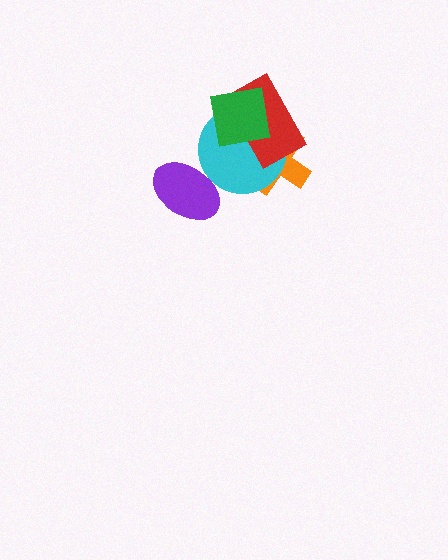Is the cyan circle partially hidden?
Yes, it is partially covered by another shape.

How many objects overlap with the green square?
3 objects overlap with the green square.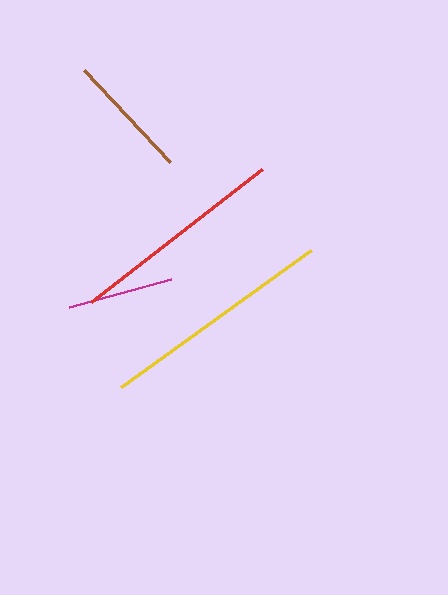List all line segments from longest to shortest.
From longest to shortest: yellow, red, brown, magenta.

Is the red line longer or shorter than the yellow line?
The yellow line is longer than the red line.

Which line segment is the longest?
The yellow line is the longest at approximately 234 pixels.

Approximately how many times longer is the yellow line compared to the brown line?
The yellow line is approximately 1.9 times the length of the brown line.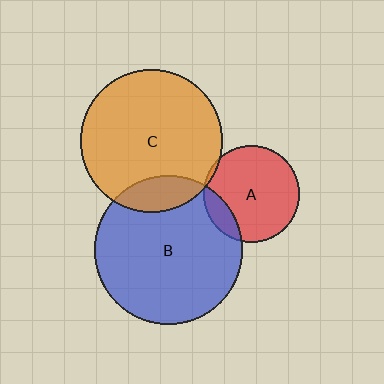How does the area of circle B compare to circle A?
Approximately 2.4 times.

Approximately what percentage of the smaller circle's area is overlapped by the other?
Approximately 15%.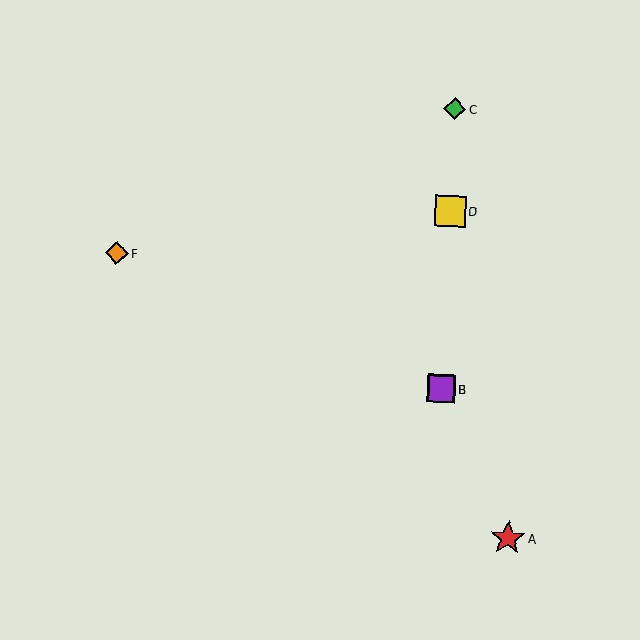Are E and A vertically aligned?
No, E is at x≈441 and A is at x≈508.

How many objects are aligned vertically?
4 objects (B, C, D, E) are aligned vertically.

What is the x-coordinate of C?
Object C is at x≈455.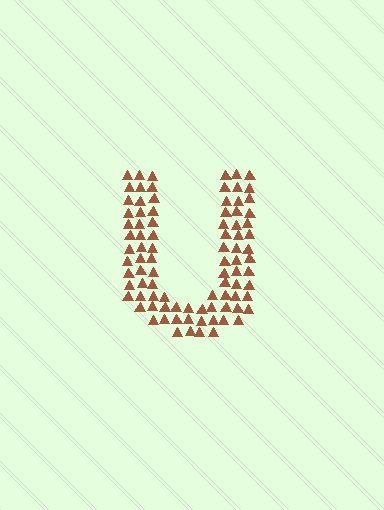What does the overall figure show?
The overall figure shows the letter U.